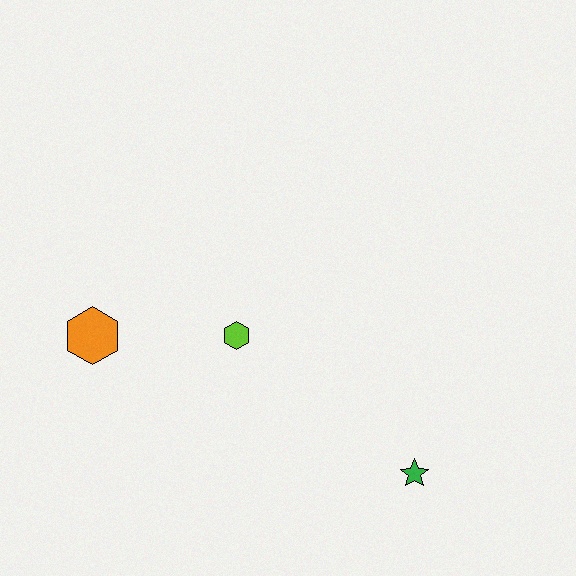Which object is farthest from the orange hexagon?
The green star is farthest from the orange hexagon.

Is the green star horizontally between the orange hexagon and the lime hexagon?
No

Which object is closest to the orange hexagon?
The lime hexagon is closest to the orange hexagon.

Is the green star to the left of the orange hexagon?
No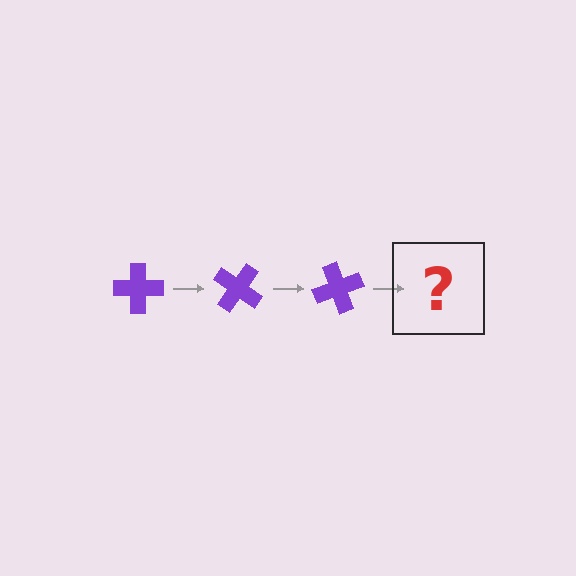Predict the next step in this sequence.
The next step is a purple cross rotated 105 degrees.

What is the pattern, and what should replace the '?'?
The pattern is that the cross rotates 35 degrees each step. The '?' should be a purple cross rotated 105 degrees.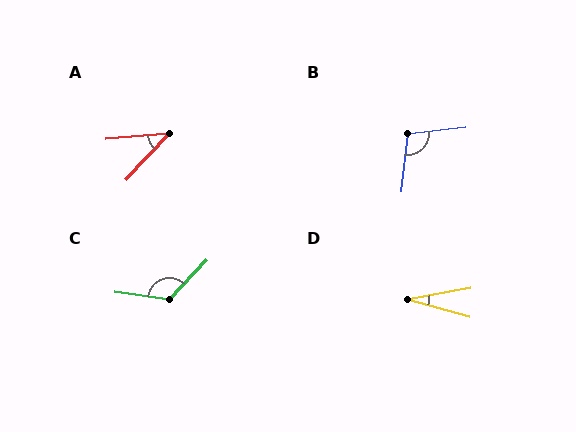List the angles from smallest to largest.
D (26°), A (42°), B (103°), C (126°).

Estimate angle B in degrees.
Approximately 103 degrees.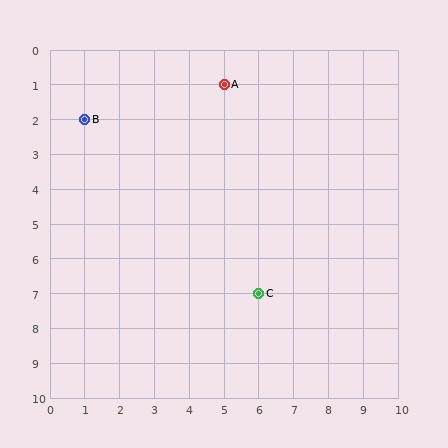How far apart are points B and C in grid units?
Points B and C are 5 columns and 5 rows apart (about 7.1 grid units diagonally).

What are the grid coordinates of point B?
Point B is at grid coordinates (1, 2).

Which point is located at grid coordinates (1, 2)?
Point B is at (1, 2).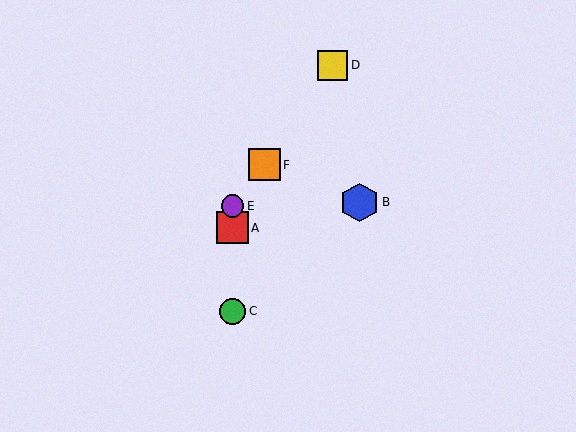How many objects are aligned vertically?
3 objects (A, C, E) are aligned vertically.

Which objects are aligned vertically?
Objects A, C, E are aligned vertically.